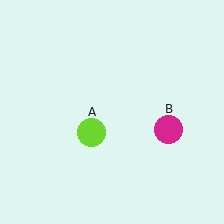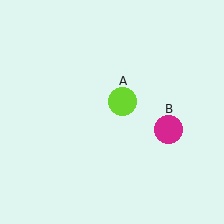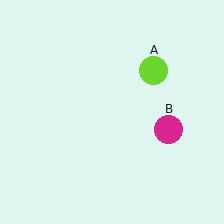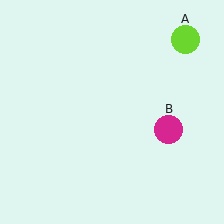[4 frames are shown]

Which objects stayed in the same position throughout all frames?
Magenta circle (object B) remained stationary.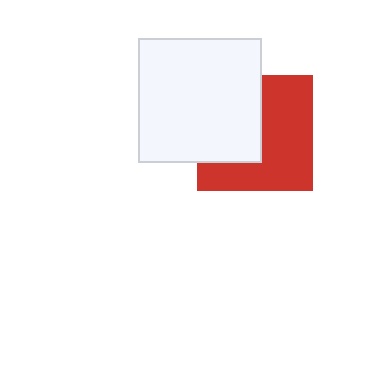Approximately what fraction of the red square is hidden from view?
Roughly 42% of the red square is hidden behind the white square.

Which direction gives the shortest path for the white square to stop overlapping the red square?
Moving left gives the shortest separation.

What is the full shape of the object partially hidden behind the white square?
The partially hidden object is a red square.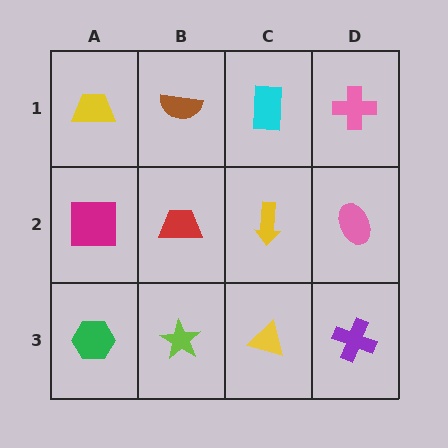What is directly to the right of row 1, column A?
A brown semicircle.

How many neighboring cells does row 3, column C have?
3.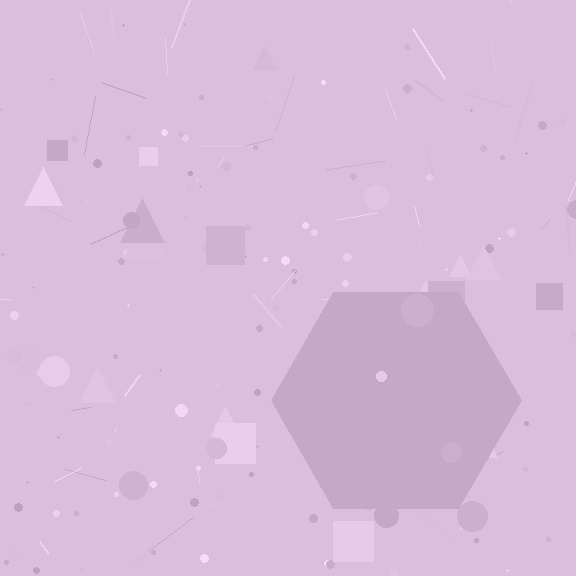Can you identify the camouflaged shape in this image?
The camouflaged shape is a hexagon.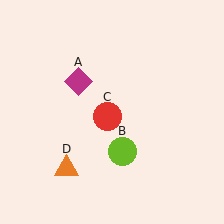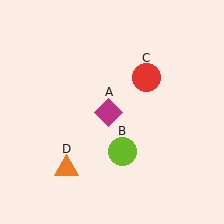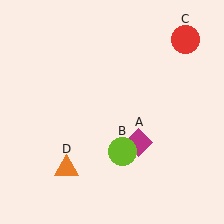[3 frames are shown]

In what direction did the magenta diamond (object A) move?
The magenta diamond (object A) moved down and to the right.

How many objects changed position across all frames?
2 objects changed position: magenta diamond (object A), red circle (object C).